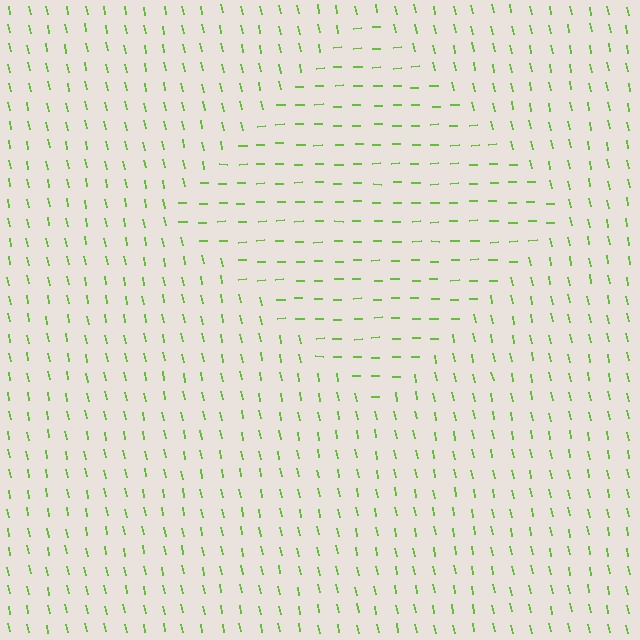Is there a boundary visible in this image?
Yes, there is a texture boundary formed by a change in line orientation.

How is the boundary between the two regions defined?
The boundary is defined purely by a change in line orientation (approximately 80 degrees difference). All lines are the same color and thickness.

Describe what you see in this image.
The image is filled with small lime line segments. A diamond region in the image has lines oriented differently from the surrounding lines, creating a visible texture boundary.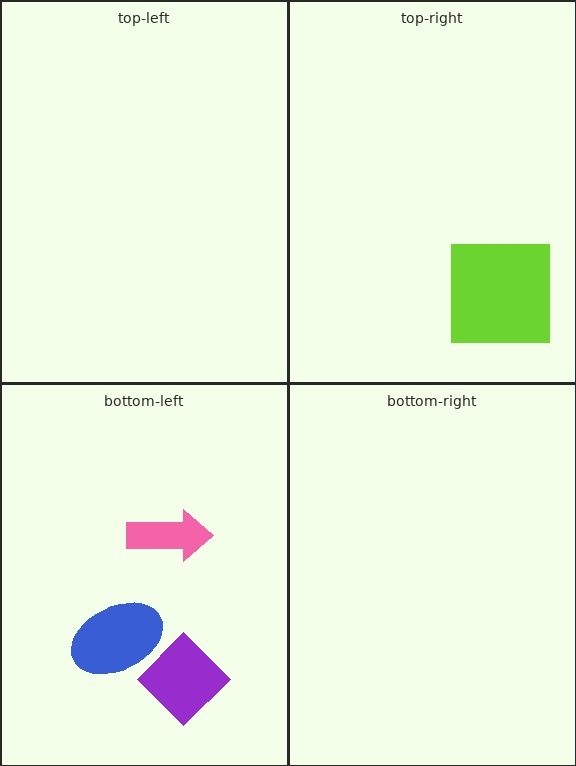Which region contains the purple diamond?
The bottom-left region.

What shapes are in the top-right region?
The lime square.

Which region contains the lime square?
The top-right region.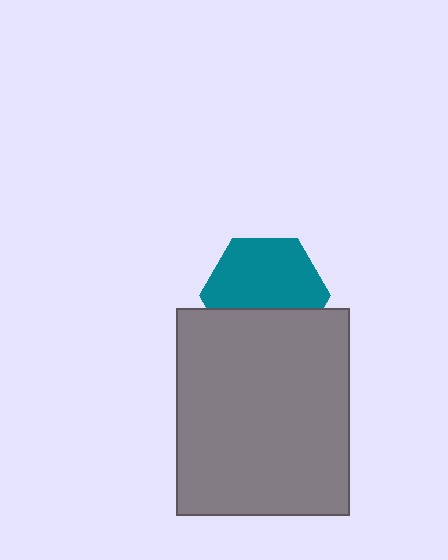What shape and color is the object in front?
The object in front is a gray rectangle.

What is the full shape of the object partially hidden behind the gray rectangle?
The partially hidden object is a teal hexagon.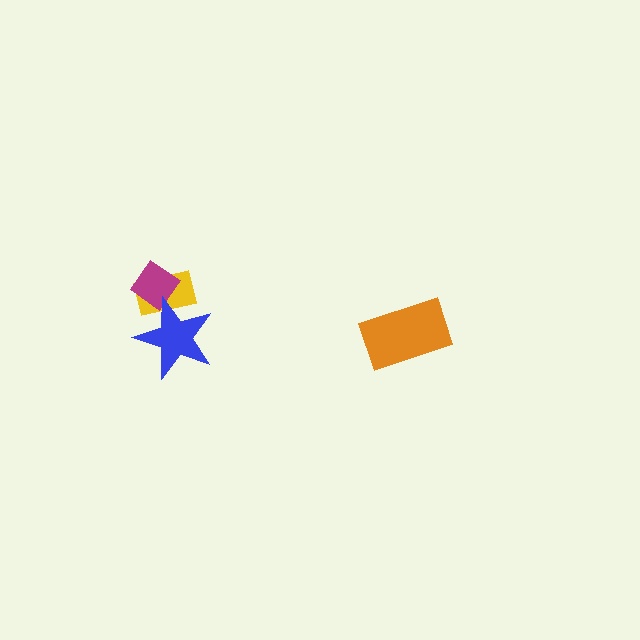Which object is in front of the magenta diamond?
The blue star is in front of the magenta diamond.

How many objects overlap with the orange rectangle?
0 objects overlap with the orange rectangle.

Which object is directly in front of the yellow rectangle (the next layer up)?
The magenta diamond is directly in front of the yellow rectangle.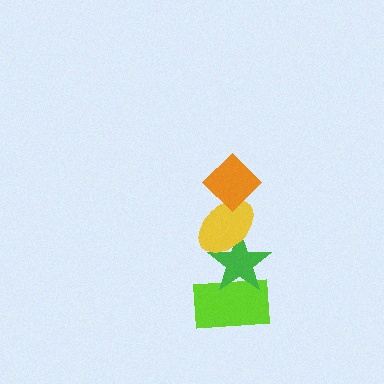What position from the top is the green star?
The green star is 3rd from the top.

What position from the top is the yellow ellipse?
The yellow ellipse is 2nd from the top.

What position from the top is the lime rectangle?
The lime rectangle is 4th from the top.